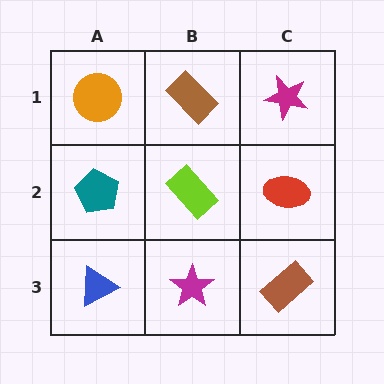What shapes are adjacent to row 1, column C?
A red ellipse (row 2, column C), a brown rectangle (row 1, column B).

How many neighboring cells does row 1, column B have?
3.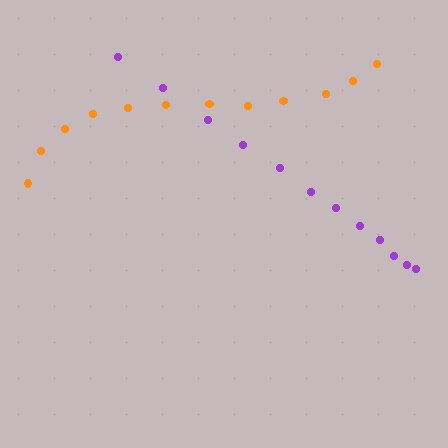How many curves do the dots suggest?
There are 2 distinct paths.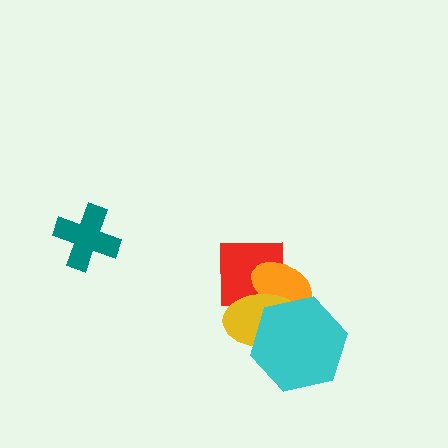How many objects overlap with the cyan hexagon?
3 objects overlap with the cyan hexagon.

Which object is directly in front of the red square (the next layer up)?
The orange ellipse is directly in front of the red square.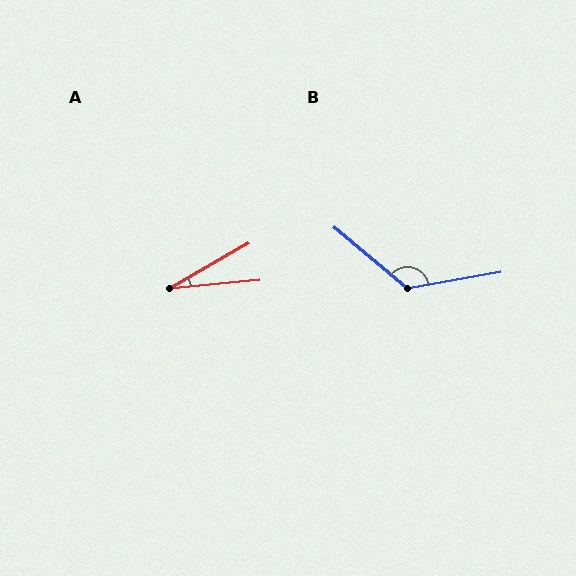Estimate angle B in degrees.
Approximately 130 degrees.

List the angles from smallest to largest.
A (24°), B (130°).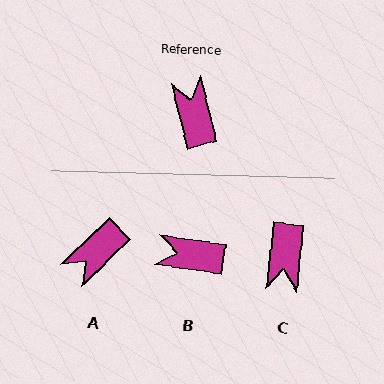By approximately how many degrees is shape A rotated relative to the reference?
Approximately 119 degrees counter-clockwise.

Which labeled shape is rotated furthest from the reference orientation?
C, about 160 degrees away.